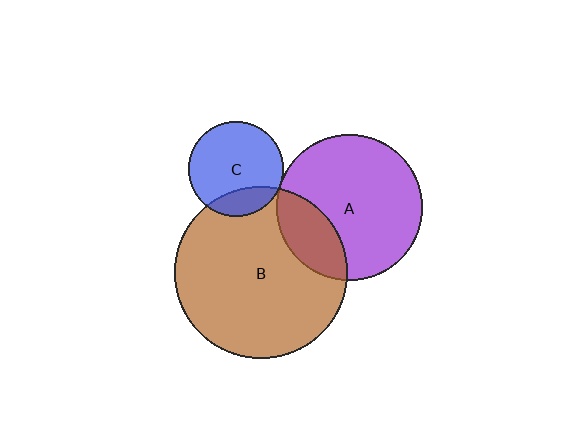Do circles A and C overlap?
Yes.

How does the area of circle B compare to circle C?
Approximately 3.3 times.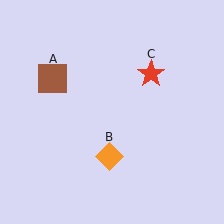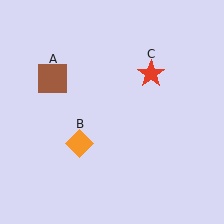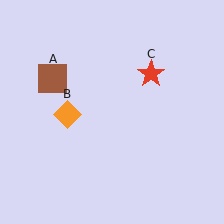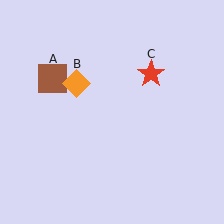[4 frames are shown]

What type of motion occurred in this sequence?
The orange diamond (object B) rotated clockwise around the center of the scene.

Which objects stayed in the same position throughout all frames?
Brown square (object A) and red star (object C) remained stationary.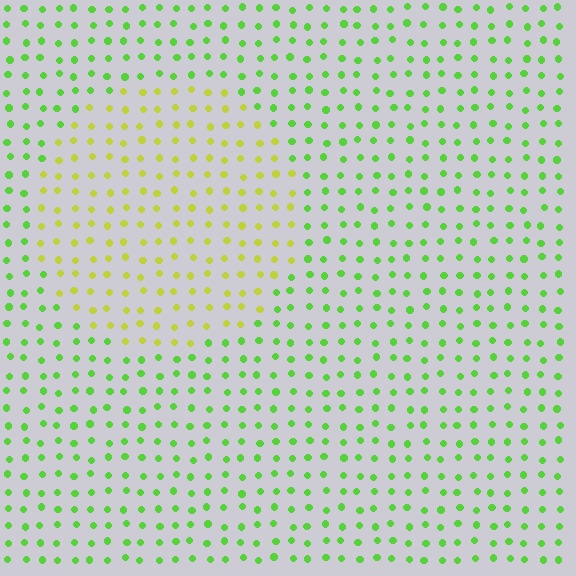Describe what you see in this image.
The image is filled with small lime elements in a uniform arrangement. A circle-shaped region is visible where the elements are tinted to a slightly different hue, forming a subtle color boundary.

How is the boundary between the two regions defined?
The boundary is defined purely by a slight shift in hue (about 42 degrees). Spacing, size, and orientation are identical on both sides.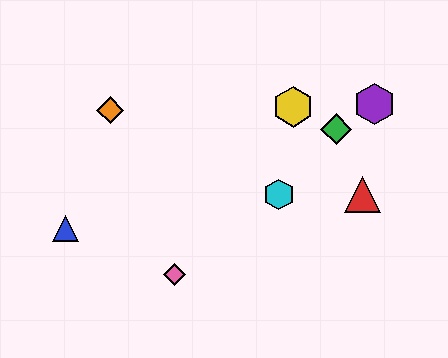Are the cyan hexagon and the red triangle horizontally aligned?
Yes, both are at y≈195.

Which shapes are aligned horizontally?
The red triangle, the cyan hexagon are aligned horizontally.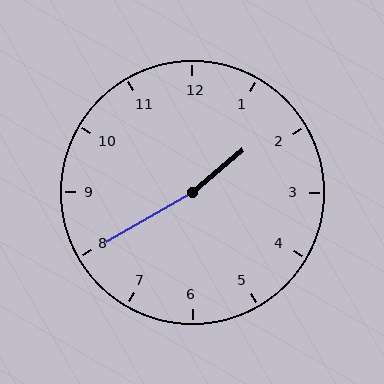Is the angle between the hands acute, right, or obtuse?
It is obtuse.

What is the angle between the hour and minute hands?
Approximately 170 degrees.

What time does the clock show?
1:40.